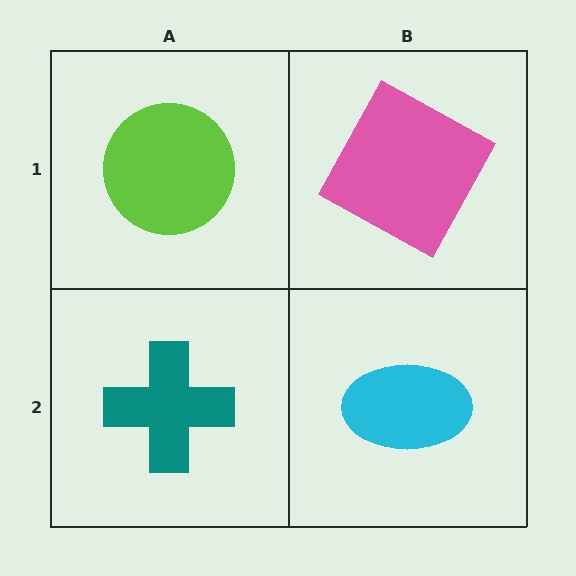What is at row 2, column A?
A teal cross.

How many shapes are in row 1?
2 shapes.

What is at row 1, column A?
A lime circle.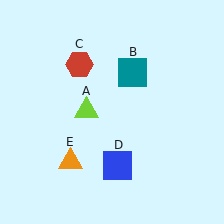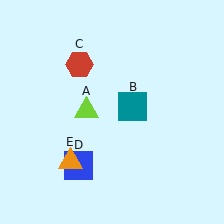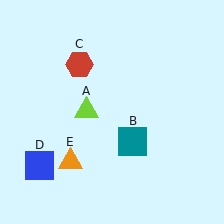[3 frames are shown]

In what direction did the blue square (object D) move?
The blue square (object D) moved left.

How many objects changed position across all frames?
2 objects changed position: teal square (object B), blue square (object D).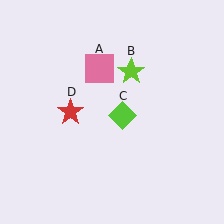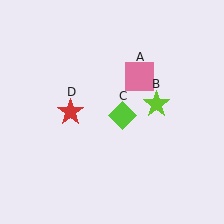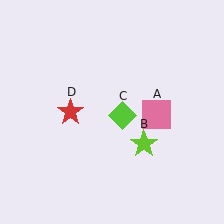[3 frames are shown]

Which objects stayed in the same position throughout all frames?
Lime diamond (object C) and red star (object D) remained stationary.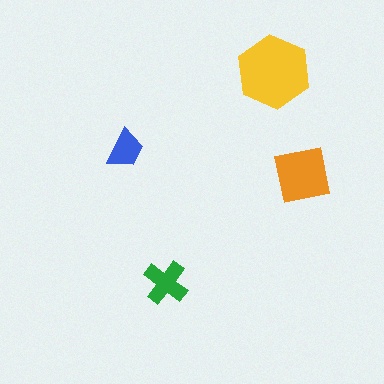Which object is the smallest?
The blue trapezoid.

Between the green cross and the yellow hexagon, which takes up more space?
The yellow hexagon.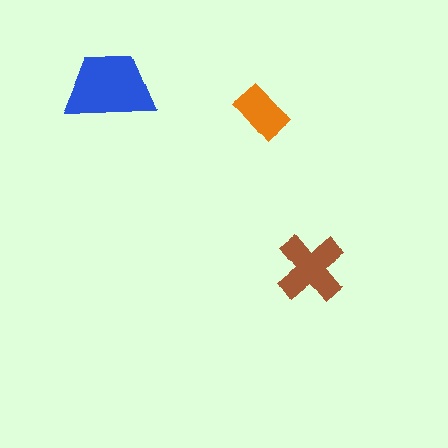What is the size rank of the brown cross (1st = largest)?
2nd.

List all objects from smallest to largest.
The orange rectangle, the brown cross, the blue trapezoid.